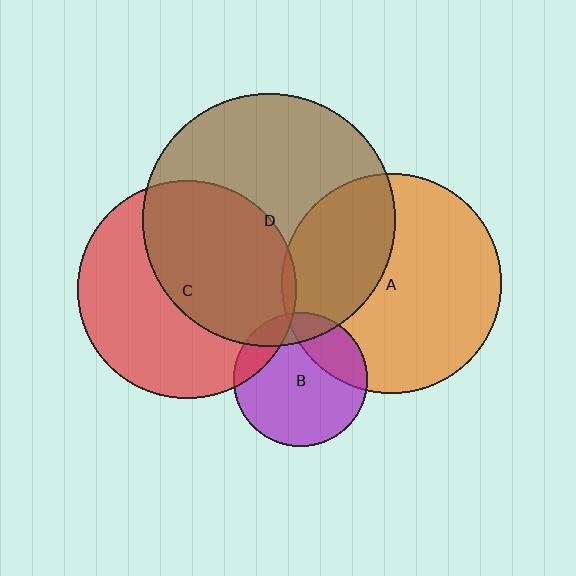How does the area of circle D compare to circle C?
Approximately 1.3 times.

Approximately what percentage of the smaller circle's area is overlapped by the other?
Approximately 25%.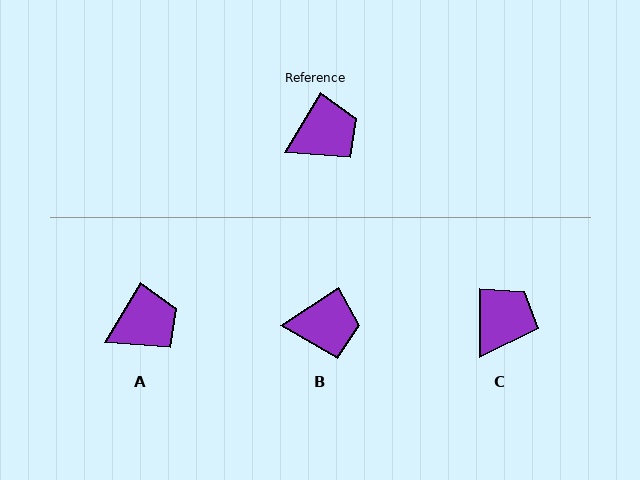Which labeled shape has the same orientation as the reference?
A.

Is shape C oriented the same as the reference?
No, it is off by about 31 degrees.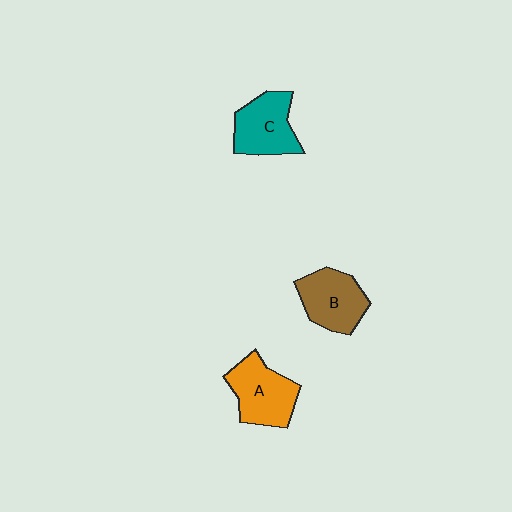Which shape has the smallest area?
Shape B (brown).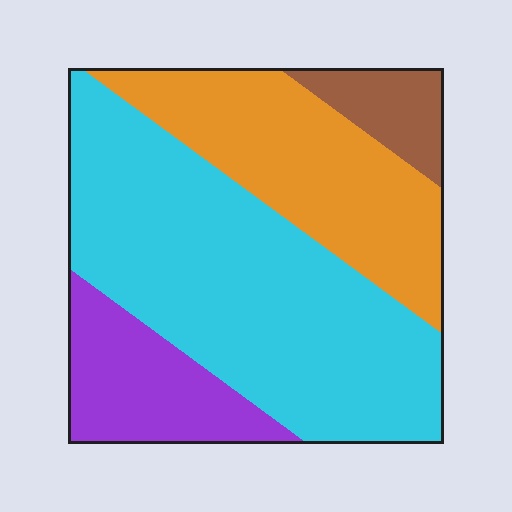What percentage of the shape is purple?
Purple takes up less than a sixth of the shape.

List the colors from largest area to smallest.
From largest to smallest: cyan, orange, purple, brown.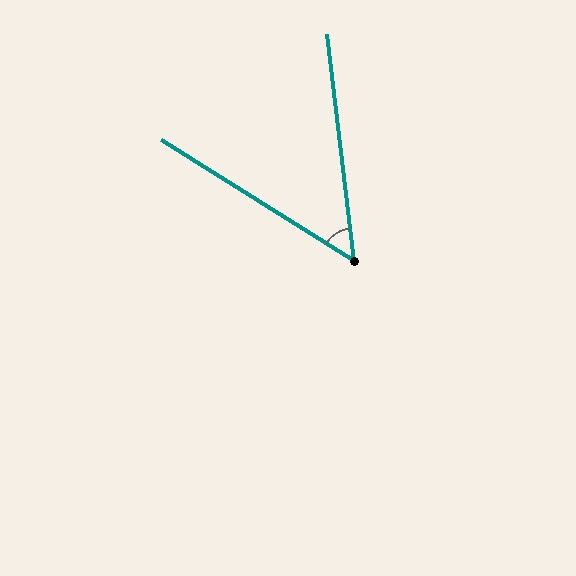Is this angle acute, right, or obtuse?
It is acute.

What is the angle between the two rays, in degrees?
Approximately 51 degrees.